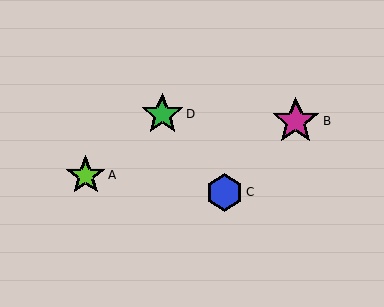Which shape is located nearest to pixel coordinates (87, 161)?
The lime star (labeled A) at (86, 175) is nearest to that location.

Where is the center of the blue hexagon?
The center of the blue hexagon is at (225, 192).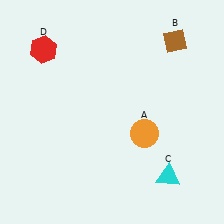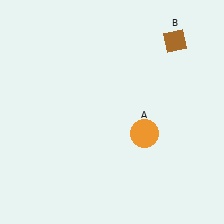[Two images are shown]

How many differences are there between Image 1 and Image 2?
There are 2 differences between the two images.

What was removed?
The red hexagon (D), the cyan triangle (C) were removed in Image 2.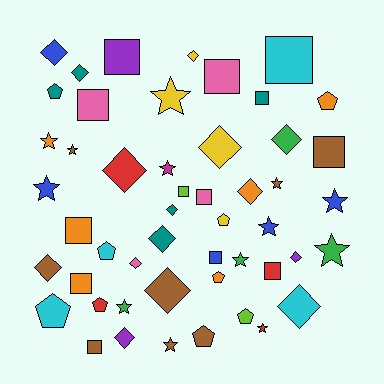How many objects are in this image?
There are 50 objects.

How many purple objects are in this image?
There are 3 purple objects.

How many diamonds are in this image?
There are 15 diamonds.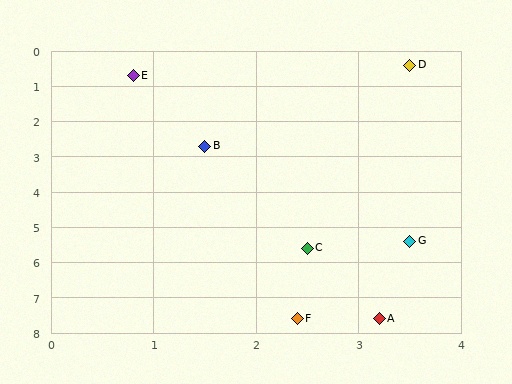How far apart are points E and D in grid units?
Points E and D are about 2.7 grid units apart.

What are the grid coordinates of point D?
Point D is at approximately (3.5, 0.4).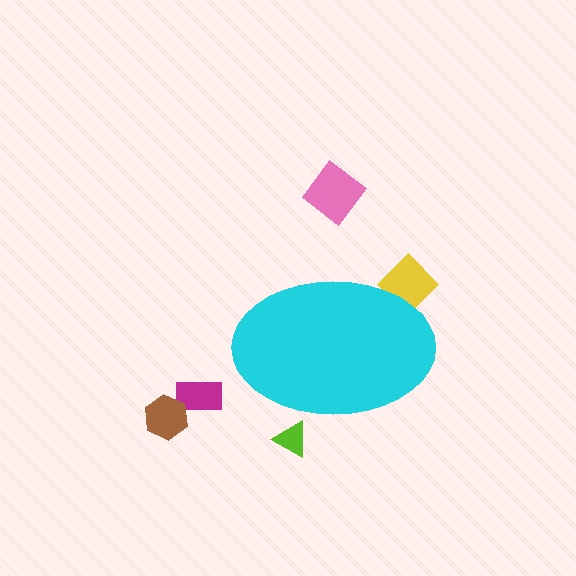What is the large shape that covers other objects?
A cyan ellipse.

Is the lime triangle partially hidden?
Yes, the lime triangle is partially hidden behind the cyan ellipse.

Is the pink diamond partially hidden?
No, the pink diamond is fully visible.